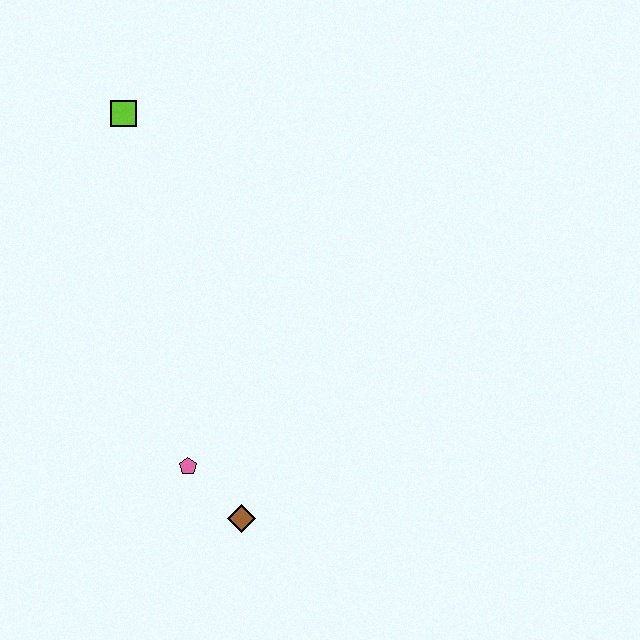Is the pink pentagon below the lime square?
Yes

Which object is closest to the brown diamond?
The pink pentagon is closest to the brown diamond.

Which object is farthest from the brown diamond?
The lime square is farthest from the brown diamond.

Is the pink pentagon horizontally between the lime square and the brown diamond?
Yes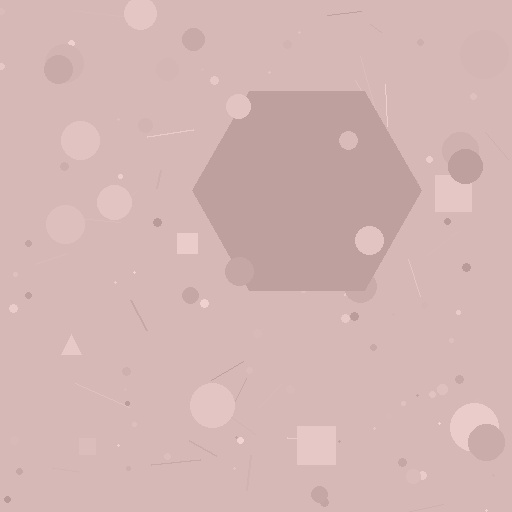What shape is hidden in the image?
A hexagon is hidden in the image.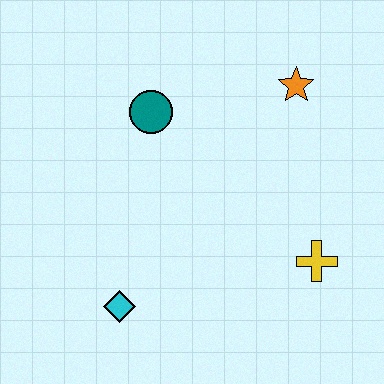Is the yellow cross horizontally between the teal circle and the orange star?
No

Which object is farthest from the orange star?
The cyan diamond is farthest from the orange star.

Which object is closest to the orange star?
The teal circle is closest to the orange star.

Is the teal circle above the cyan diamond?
Yes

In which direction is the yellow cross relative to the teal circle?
The yellow cross is to the right of the teal circle.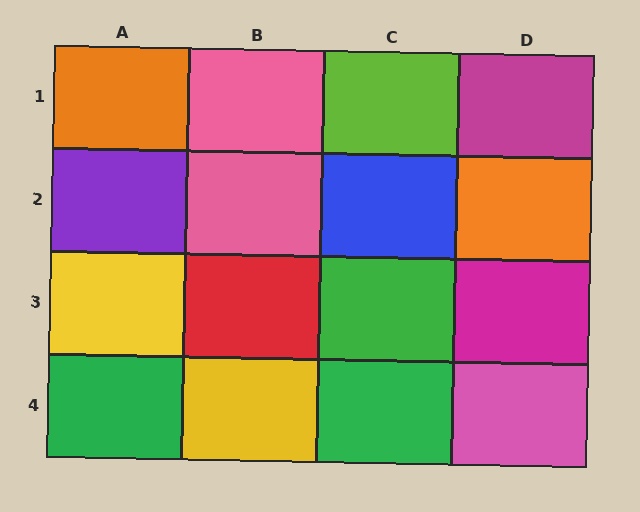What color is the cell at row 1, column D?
Magenta.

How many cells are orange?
2 cells are orange.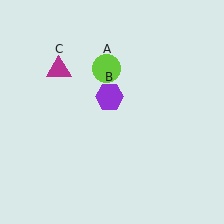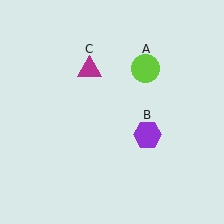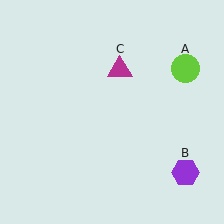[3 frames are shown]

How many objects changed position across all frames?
3 objects changed position: lime circle (object A), purple hexagon (object B), magenta triangle (object C).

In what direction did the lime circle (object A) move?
The lime circle (object A) moved right.